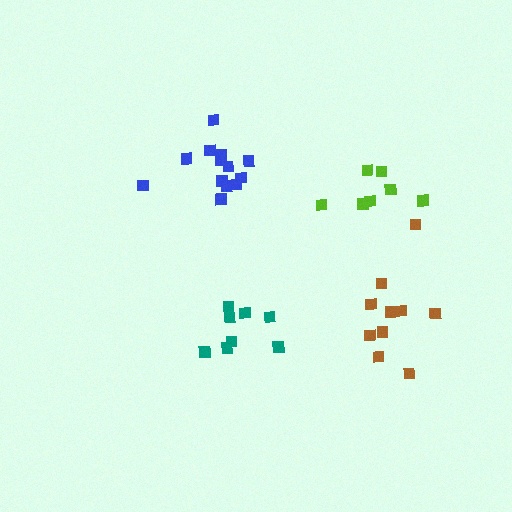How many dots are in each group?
Group 1: 8 dots, Group 2: 13 dots, Group 3: 10 dots, Group 4: 7 dots (38 total).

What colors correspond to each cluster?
The clusters are colored: teal, blue, brown, lime.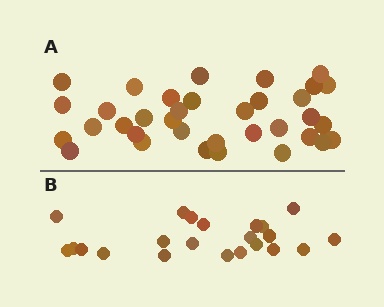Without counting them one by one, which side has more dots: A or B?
Region A (the top region) has more dots.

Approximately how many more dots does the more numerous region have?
Region A has approximately 15 more dots than region B.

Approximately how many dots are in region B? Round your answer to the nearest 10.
About 20 dots. (The exact count is 22, which rounds to 20.)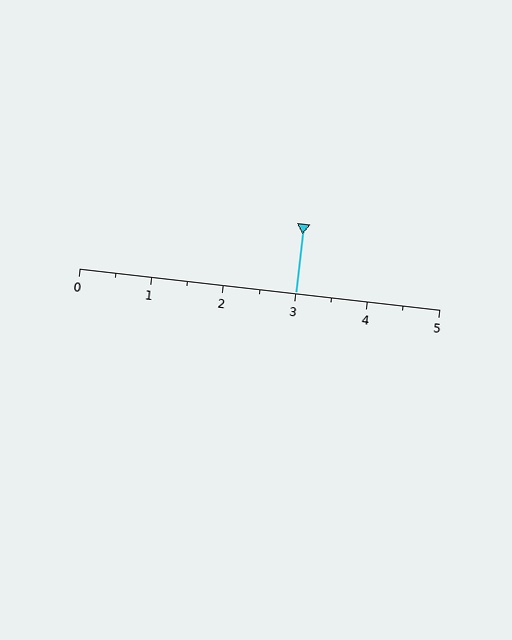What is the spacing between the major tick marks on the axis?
The major ticks are spaced 1 apart.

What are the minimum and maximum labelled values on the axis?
The axis runs from 0 to 5.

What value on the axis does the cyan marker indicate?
The marker indicates approximately 3.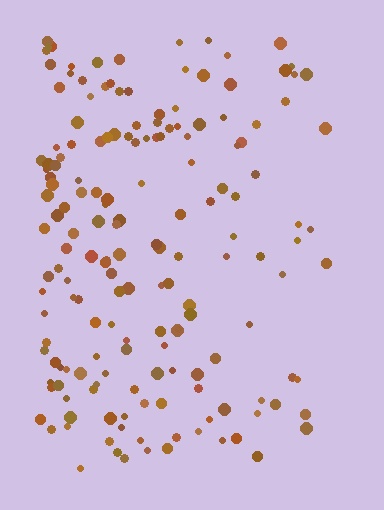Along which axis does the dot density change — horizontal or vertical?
Horizontal.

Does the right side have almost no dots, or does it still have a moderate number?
Still a moderate number, just noticeably fewer than the left.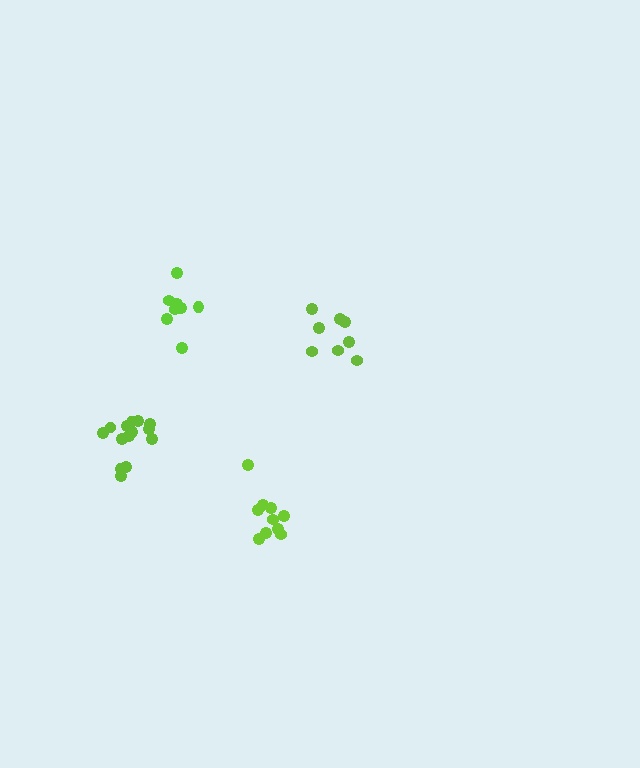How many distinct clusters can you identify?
There are 4 distinct clusters.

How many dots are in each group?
Group 1: 8 dots, Group 2: 8 dots, Group 3: 10 dots, Group 4: 14 dots (40 total).